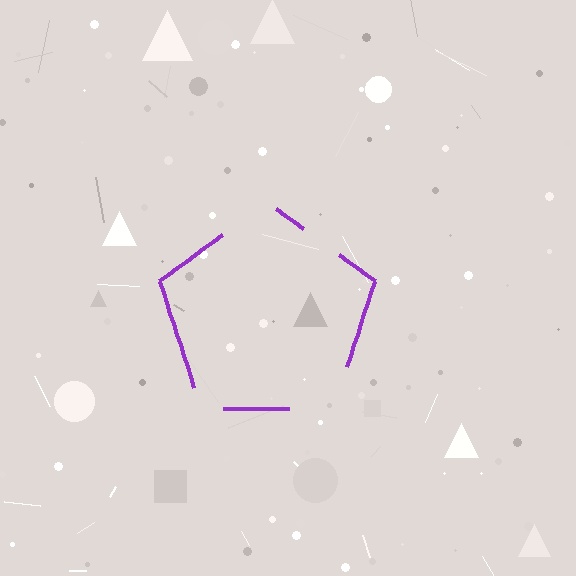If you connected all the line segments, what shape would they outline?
They would outline a pentagon.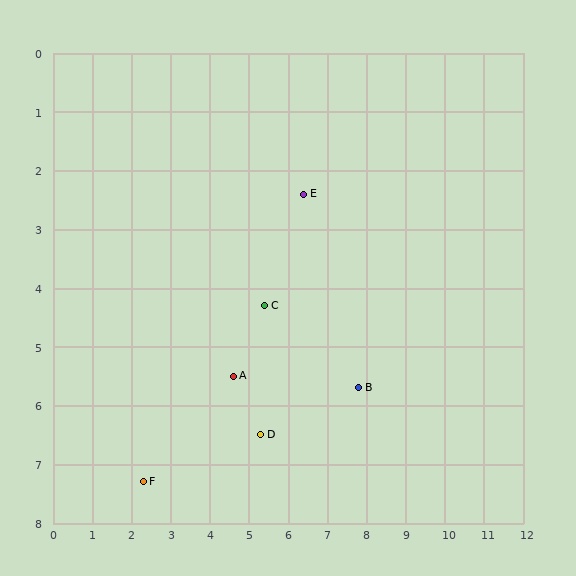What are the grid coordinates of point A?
Point A is at approximately (4.6, 5.5).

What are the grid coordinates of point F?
Point F is at approximately (2.3, 7.3).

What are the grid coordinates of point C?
Point C is at approximately (5.4, 4.3).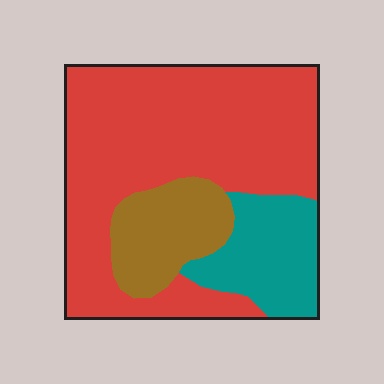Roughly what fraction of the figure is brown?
Brown covers 16% of the figure.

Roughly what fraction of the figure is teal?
Teal covers roughly 20% of the figure.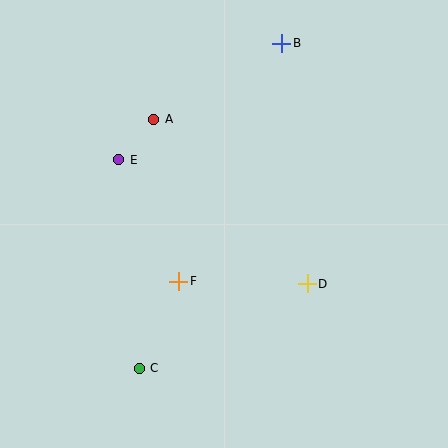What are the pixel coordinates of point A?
Point A is at (154, 119).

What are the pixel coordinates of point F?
Point F is at (179, 281).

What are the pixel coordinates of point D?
Point D is at (307, 284).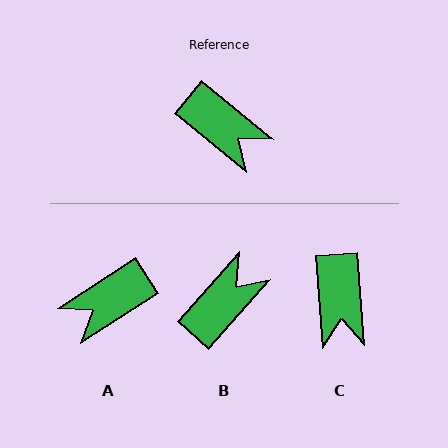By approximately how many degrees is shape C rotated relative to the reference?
Approximately 46 degrees clockwise.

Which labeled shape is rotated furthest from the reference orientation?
A, about 108 degrees away.